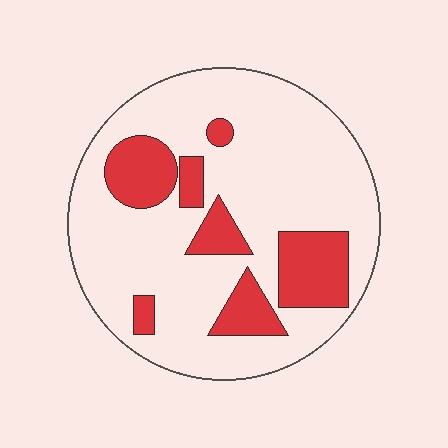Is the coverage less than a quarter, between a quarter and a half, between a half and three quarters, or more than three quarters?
Less than a quarter.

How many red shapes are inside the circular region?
7.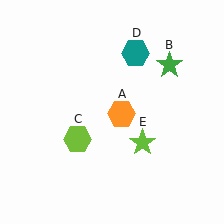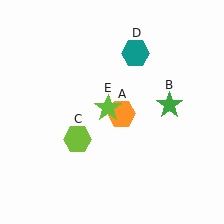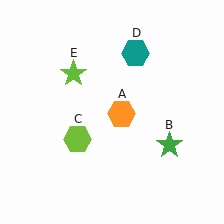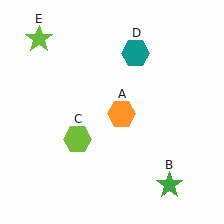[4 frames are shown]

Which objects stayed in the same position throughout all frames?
Orange hexagon (object A) and lime hexagon (object C) and teal hexagon (object D) remained stationary.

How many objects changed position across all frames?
2 objects changed position: green star (object B), lime star (object E).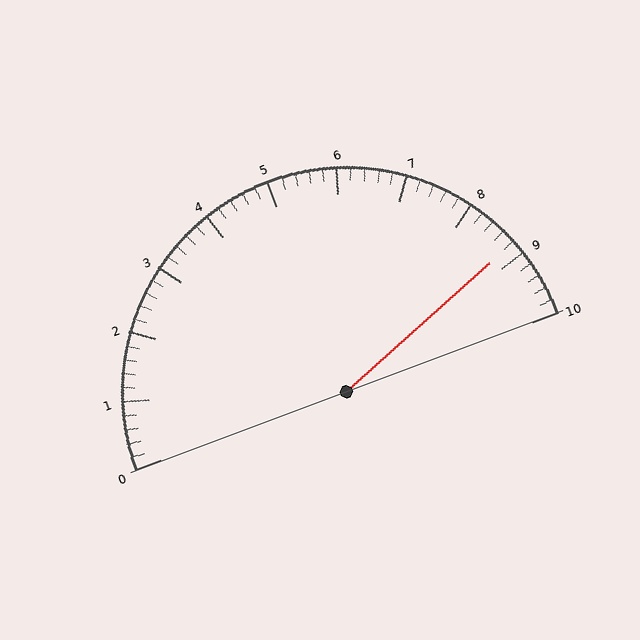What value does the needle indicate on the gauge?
The needle indicates approximately 8.8.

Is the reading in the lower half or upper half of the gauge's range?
The reading is in the upper half of the range (0 to 10).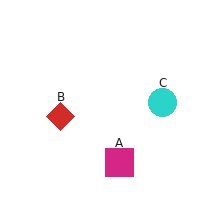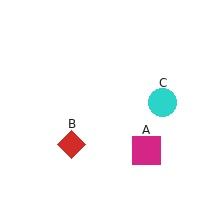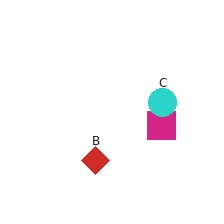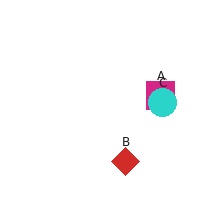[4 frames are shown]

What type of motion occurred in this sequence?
The magenta square (object A), red diamond (object B) rotated counterclockwise around the center of the scene.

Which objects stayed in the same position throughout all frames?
Cyan circle (object C) remained stationary.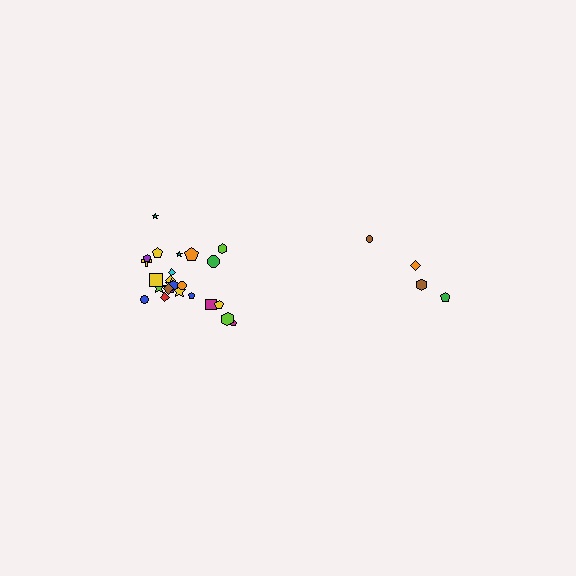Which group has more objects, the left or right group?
The left group.